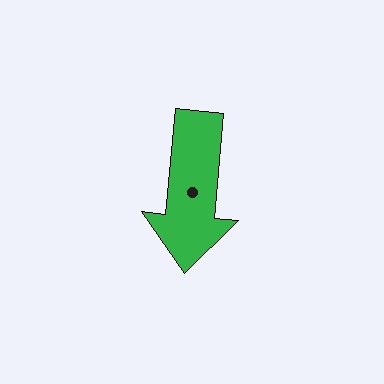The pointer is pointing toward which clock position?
Roughly 6 o'clock.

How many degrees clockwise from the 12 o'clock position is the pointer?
Approximately 185 degrees.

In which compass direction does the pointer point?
South.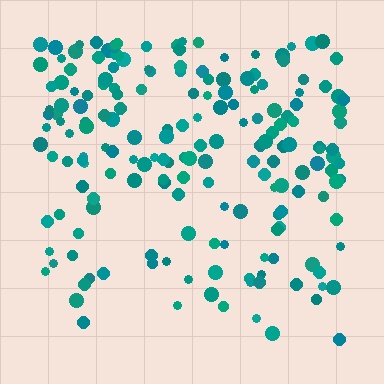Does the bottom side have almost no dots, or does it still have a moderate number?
Still a moderate number, just noticeably fewer than the top.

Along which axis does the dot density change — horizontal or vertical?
Vertical.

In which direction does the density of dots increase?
From bottom to top, with the top side densest.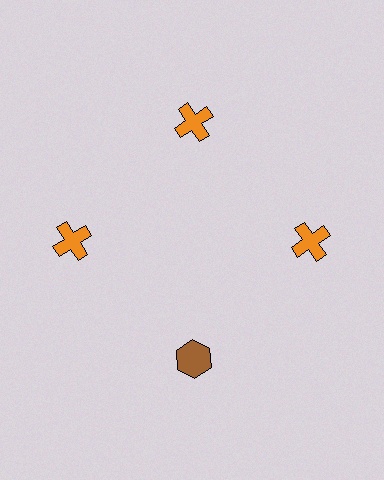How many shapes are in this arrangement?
There are 4 shapes arranged in a ring pattern.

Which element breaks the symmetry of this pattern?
The brown hexagon at roughly the 6 o'clock position breaks the symmetry. All other shapes are orange crosses.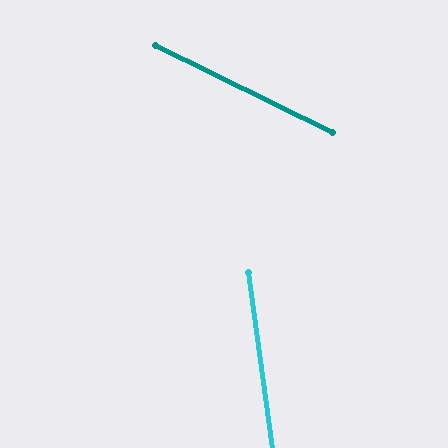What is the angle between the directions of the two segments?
Approximately 56 degrees.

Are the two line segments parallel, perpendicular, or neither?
Neither parallel nor perpendicular — they differ by about 56°.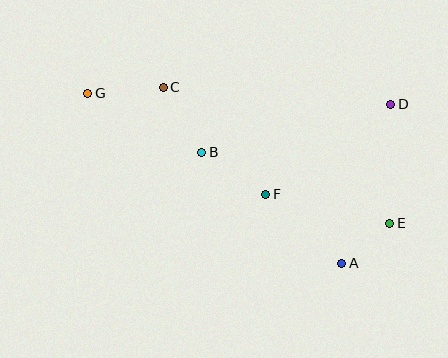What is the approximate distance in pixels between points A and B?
The distance between A and B is approximately 179 pixels.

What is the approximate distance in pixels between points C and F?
The distance between C and F is approximately 148 pixels.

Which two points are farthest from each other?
Points E and G are farthest from each other.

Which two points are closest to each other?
Points A and E are closest to each other.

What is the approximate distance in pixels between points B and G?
The distance between B and G is approximately 129 pixels.